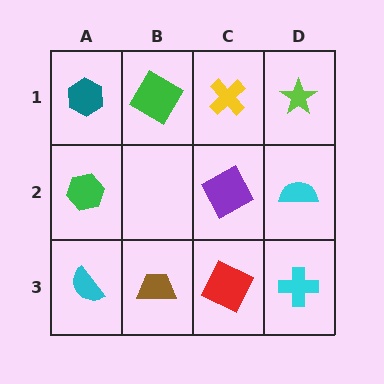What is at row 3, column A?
A cyan semicircle.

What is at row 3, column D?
A cyan cross.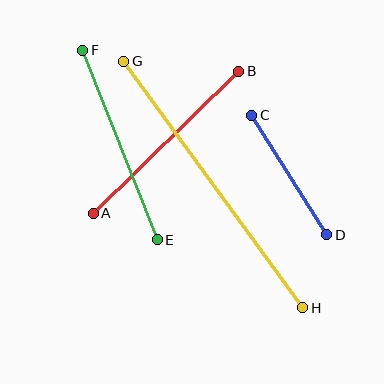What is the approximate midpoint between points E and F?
The midpoint is at approximately (120, 145) pixels.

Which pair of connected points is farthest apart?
Points G and H are farthest apart.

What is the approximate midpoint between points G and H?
The midpoint is at approximately (213, 184) pixels.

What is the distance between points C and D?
The distance is approximately 141 pixels.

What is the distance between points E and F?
The distance is approximately 204 pixels.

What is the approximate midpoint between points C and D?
The midpoint is at approximately (289, 175) pixels.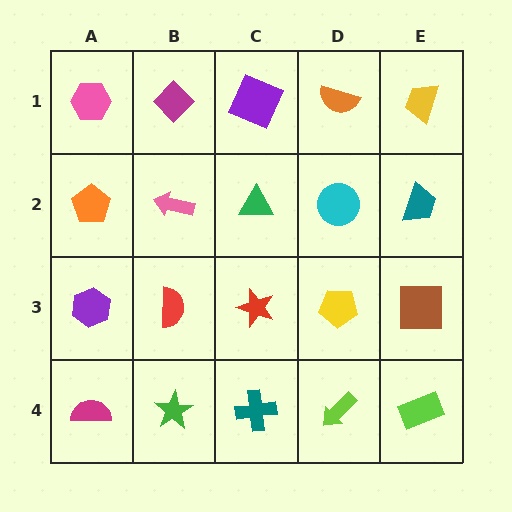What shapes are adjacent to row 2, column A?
A pink hexagon (row 1, column A), a purple hexagon (row 3, column A), a pink arrow (row 2, column B).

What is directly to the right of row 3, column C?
A yellow pentagon.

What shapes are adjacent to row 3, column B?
A pink arrow (row 2, column B), a green star (row 4, column B), a purple hexagon (row 3, column A), a red star (row 3, column C).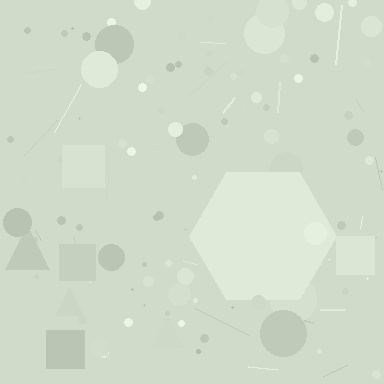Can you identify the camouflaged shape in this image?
The camouflaged shape is a hexagon.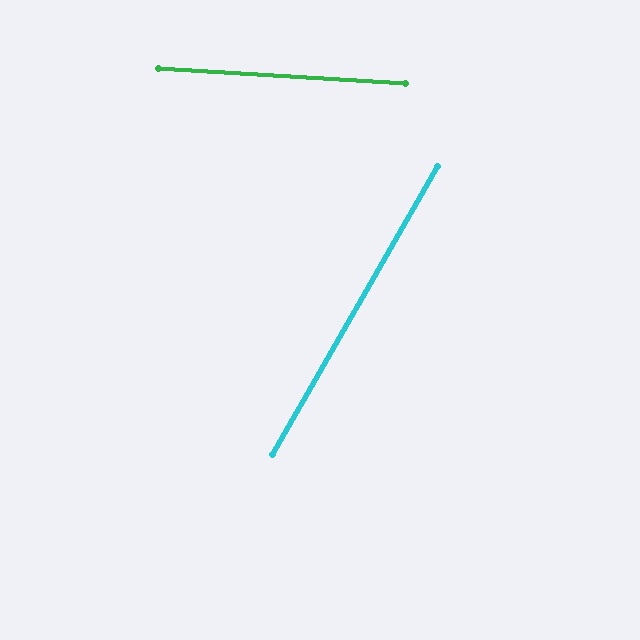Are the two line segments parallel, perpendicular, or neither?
Neither parallel nor perpendicular — they differ by about 64°.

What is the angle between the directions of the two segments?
Approximately 64 degrees.